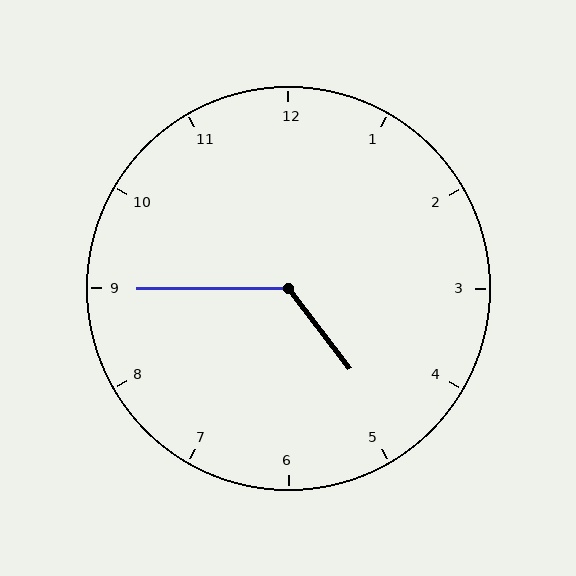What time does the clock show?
4:45.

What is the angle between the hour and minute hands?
Approximately 128 degrees.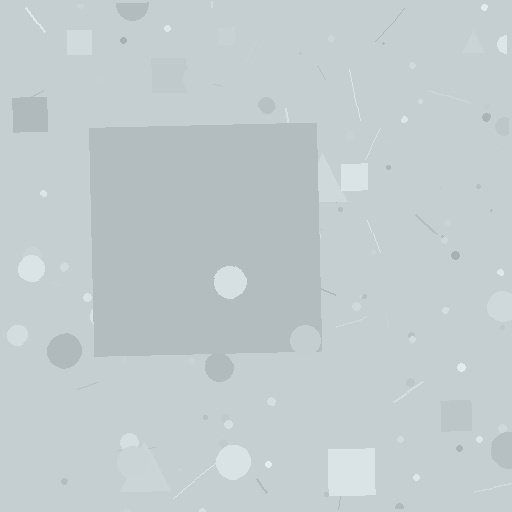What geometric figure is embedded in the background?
A square is embedded in the background.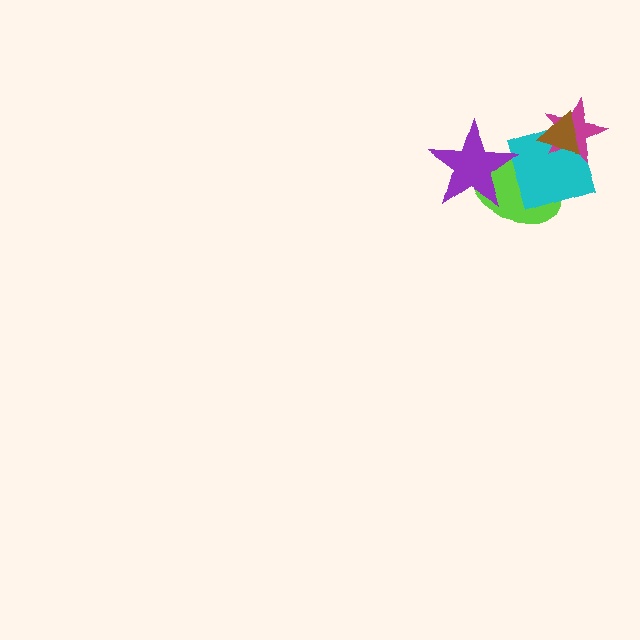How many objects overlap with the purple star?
1 object overlaps with the purple star.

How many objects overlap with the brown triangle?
2 objects overlap with the brown triangle.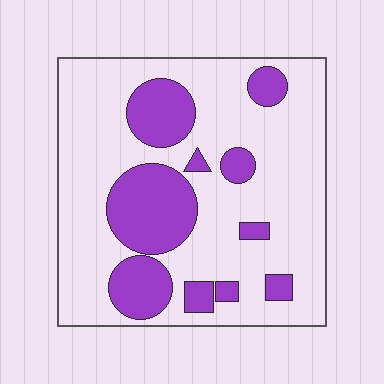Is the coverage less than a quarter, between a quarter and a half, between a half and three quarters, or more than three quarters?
Between a quarter and a half.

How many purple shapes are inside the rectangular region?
10.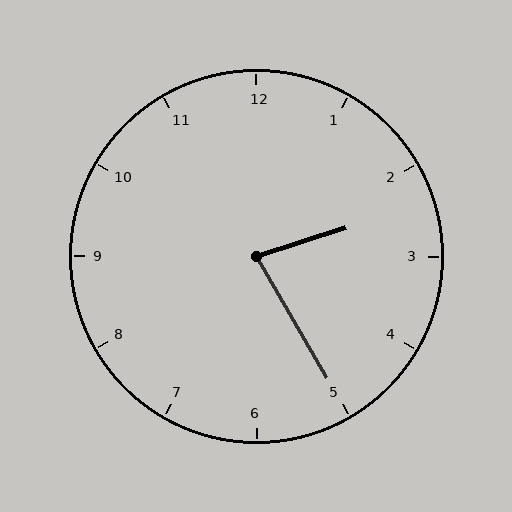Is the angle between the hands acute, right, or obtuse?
It is acute.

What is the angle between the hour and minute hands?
Approximately 78 degrees.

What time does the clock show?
2:25.